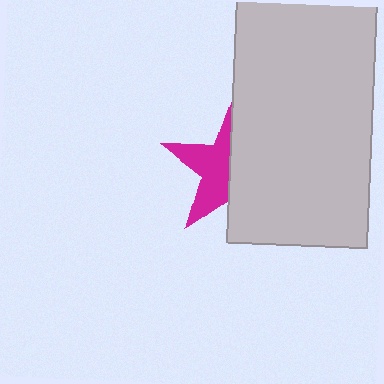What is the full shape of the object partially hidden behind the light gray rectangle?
The partially hidden object is a magenta star.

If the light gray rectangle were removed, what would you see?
You would see the complete magenta star.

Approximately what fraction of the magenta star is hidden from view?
Roughly 54% of the magenta star is hidden behind the light gray rectangle.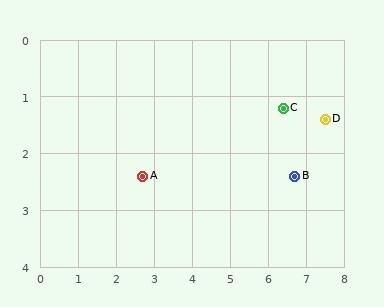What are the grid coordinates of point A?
Point A is at approximately (2.7, 2.4).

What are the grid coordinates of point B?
Point B is at approximately (6.7, 2.4).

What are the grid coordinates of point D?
Point D is at approximately (7.5, 1.4).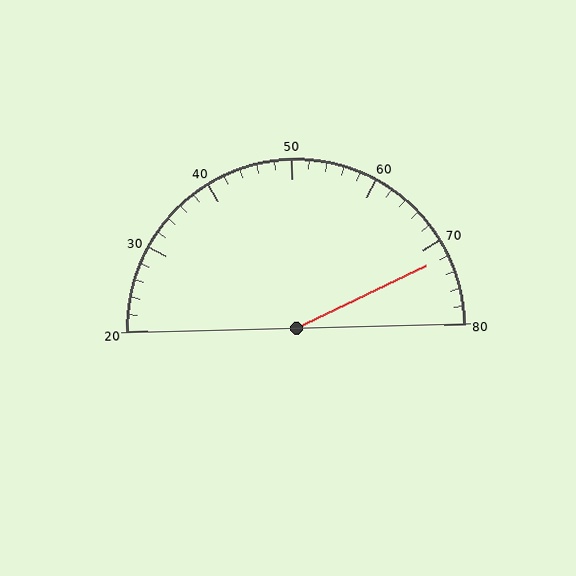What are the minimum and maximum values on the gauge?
The gauge ranges from 20 to 80.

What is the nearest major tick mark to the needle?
The nearest major tick mark is 70.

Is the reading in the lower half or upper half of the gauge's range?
The reading is in the upper half of the range (20 to 80).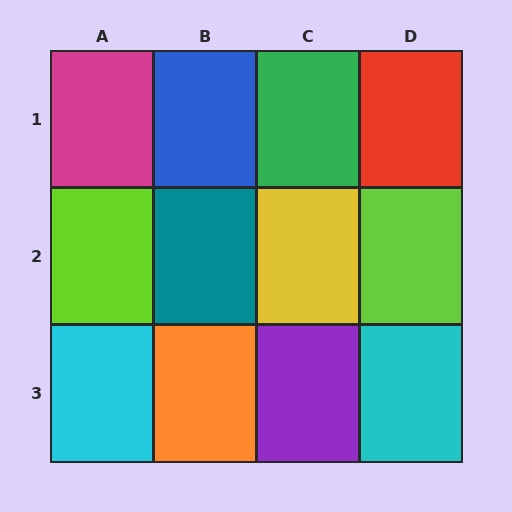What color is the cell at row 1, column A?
Magenta.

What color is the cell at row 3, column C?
Purple.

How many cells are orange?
1 cell is orange.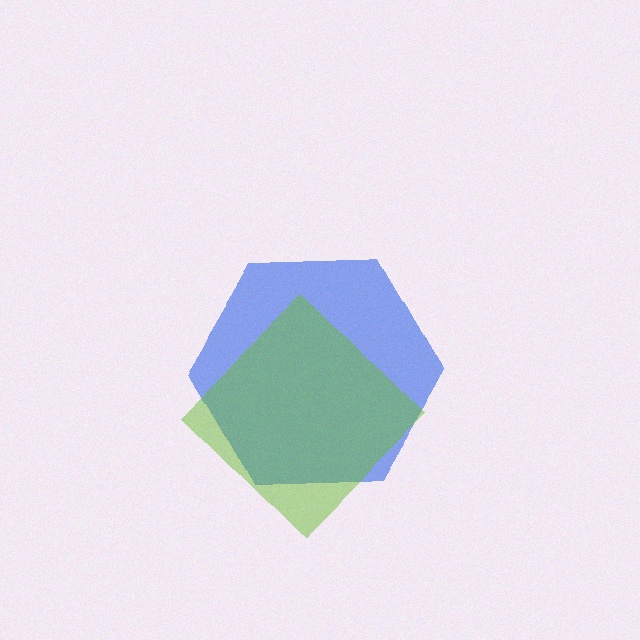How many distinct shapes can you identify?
There are 2 distinct shapes: a blue hexagon, a lime diamond.